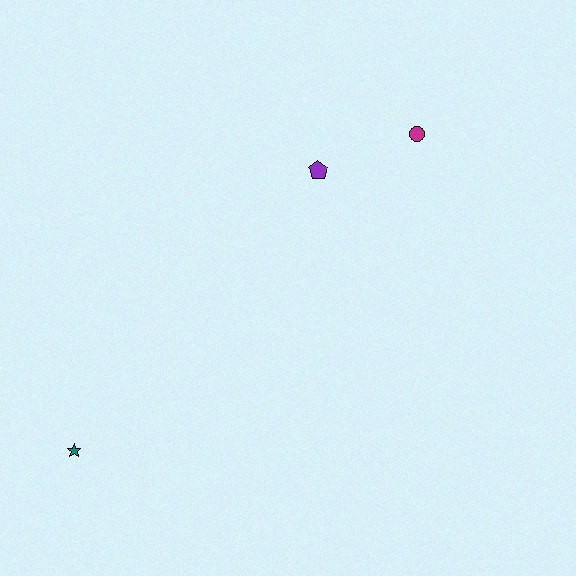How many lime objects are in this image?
There are no lime objects.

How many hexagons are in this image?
There are no hexagons.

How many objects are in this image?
There are 3 objects.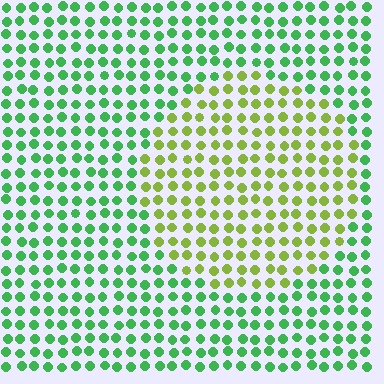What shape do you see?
I see a circle.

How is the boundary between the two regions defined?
The boundary is defined purely by a slight shift in hue (about 46 degrees). Spacing, size, and orientation are identical on both sides.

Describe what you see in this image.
The image is filled with small green elements in a uniform arrangement. A circle-shaped region is visible where the elements are tinted to a slightly different hue, forming a subtle color boundary.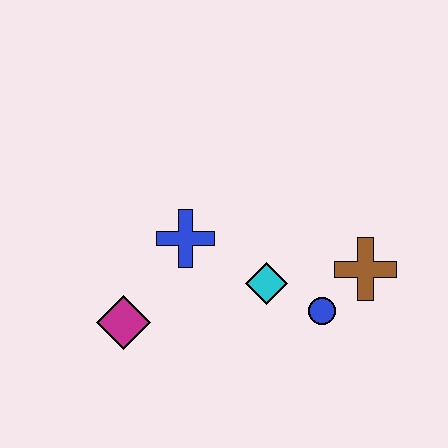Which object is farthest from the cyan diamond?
The magenta diamond is farthest from the cyan diamond.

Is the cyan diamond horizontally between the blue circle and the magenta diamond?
Yes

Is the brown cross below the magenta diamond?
No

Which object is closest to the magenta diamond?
The blue cross is closest to the magenta diamond.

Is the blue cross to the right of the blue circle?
No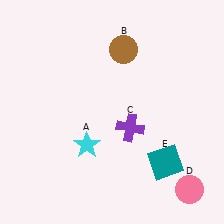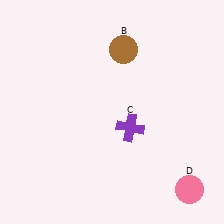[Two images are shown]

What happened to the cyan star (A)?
The cyan star (A) was removed in Image 2. It was in the bottom-left area of Image 1.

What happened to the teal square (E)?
The teal square (E) was removed in Image 2. It was in the bottom-right area of Image 1.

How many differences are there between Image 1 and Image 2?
There are 2 differences between the two images.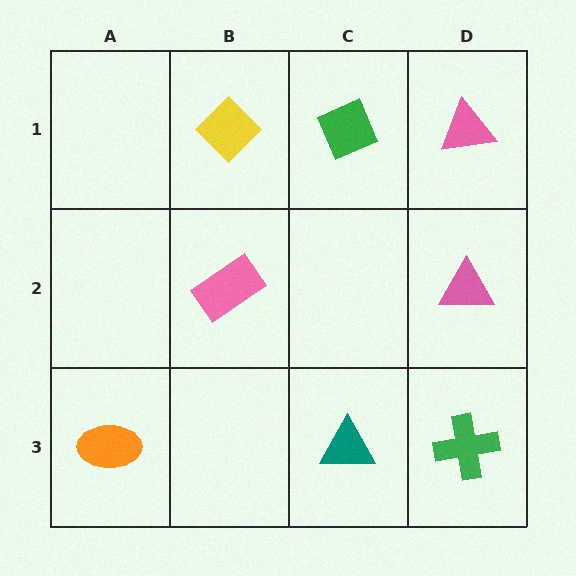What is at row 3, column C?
A teal triangle.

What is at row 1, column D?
A pink triangle.